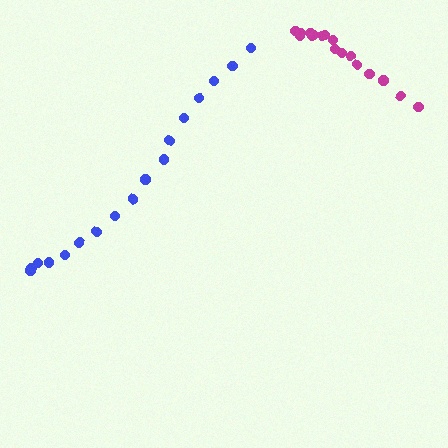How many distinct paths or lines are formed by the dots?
There are 2 distinct paths.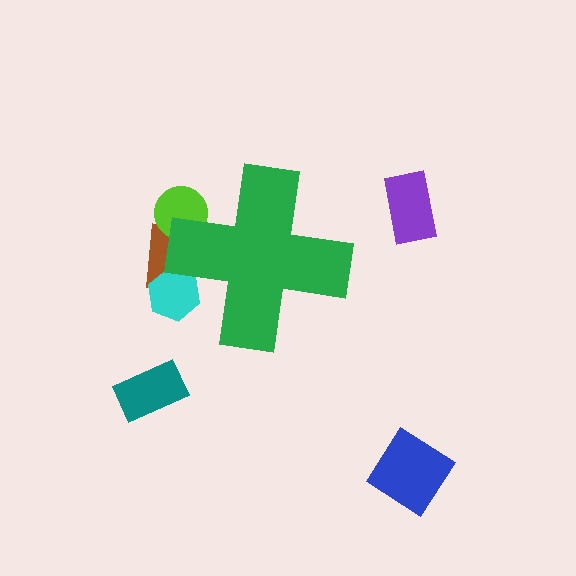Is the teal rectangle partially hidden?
No, the teal rectangle is fully visible.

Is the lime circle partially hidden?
Yes, the lime circle is partially hidden behind the green cross.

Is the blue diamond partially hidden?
No, the blue diamond is fully visible.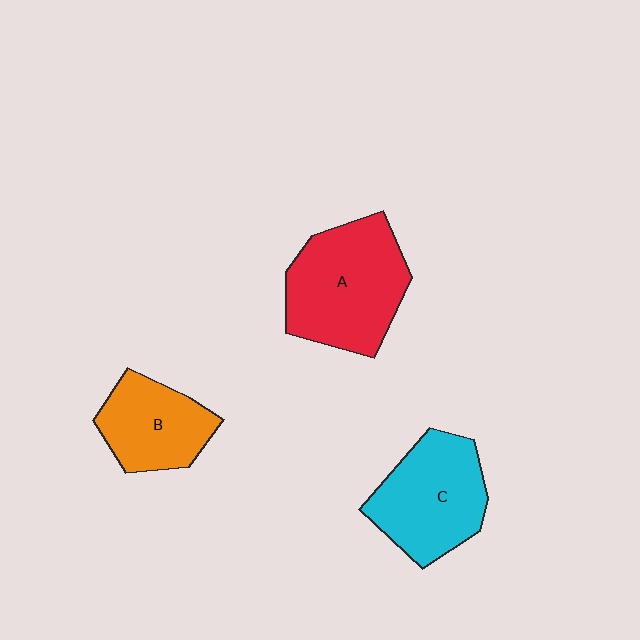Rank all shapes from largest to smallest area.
From largest to smallest: A (red), C (cyan), B (orange).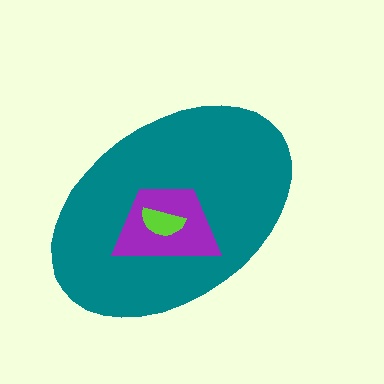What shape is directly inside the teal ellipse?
The purple trapezoid.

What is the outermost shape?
The teal ellipse.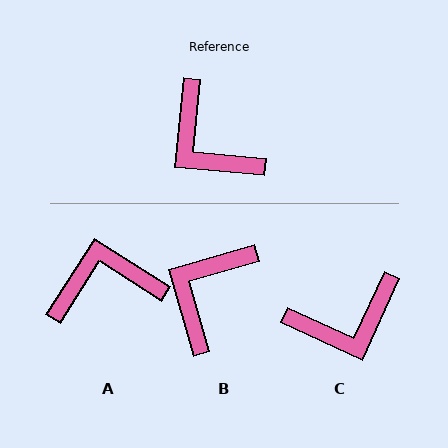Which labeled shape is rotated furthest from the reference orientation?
A, about 117 degrees away.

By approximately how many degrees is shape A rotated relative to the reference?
Approximately 117 degrees clockwise.